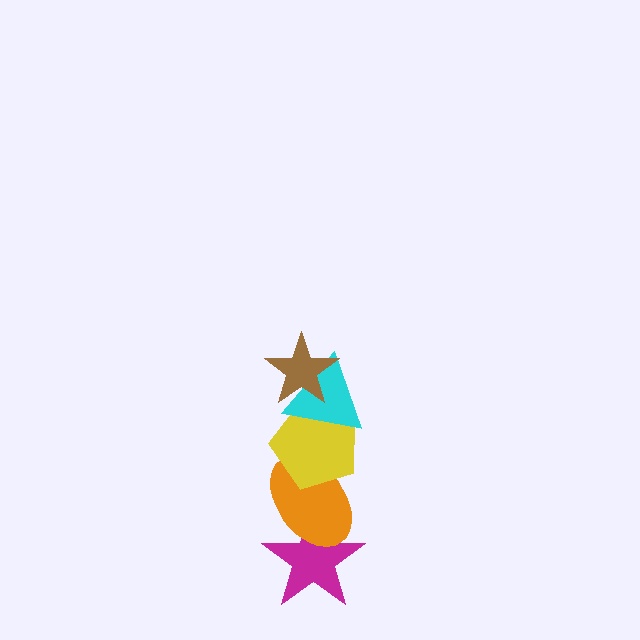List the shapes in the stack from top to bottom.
From top to bottom: the brown star, the cyan triangle, the yellow pentagon, the orange ellipse, the magenta star.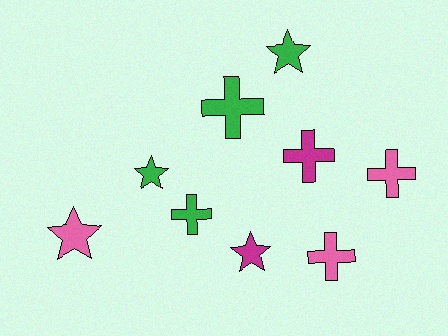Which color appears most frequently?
Green, with 4 objects.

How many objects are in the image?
There are 9 objects.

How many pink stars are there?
There is 1 pink star.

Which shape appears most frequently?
Cross, with 5 objects.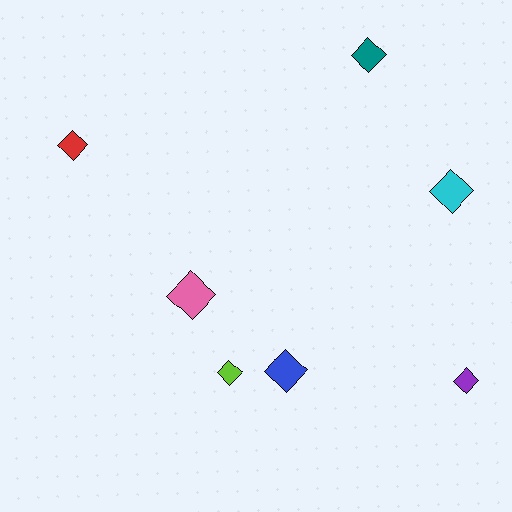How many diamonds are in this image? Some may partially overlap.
There are 7 diamonds.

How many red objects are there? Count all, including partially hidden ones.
There is 1 red object.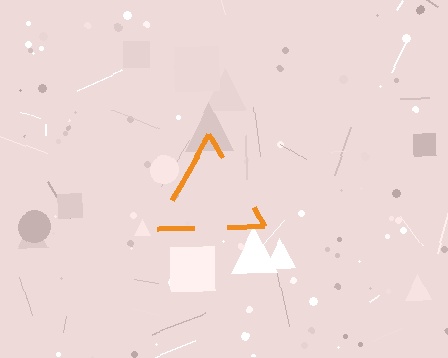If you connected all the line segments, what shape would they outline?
They would outline a triangle.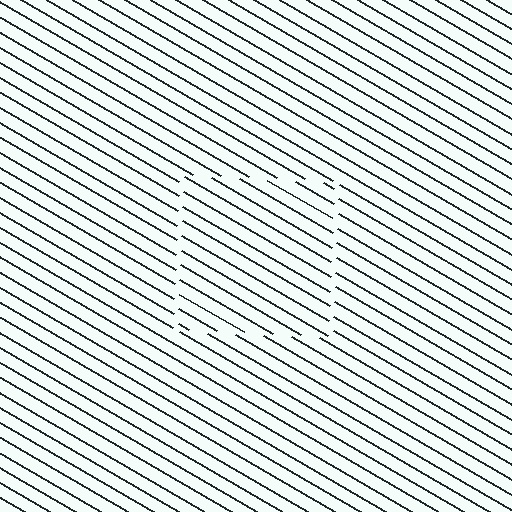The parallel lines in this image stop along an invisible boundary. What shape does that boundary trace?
An illusory square. The interior of the shape contains the same grating, shifted by half a period — the contour is defined by the phase discontinuity where line-ends from the inner and outer gratings abut.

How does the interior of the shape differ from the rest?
The interior of the shape contains the same grating, shifted by half a period — the contour is defined by the phase discontinuity where line-ends from the inner and outer gratings abut.